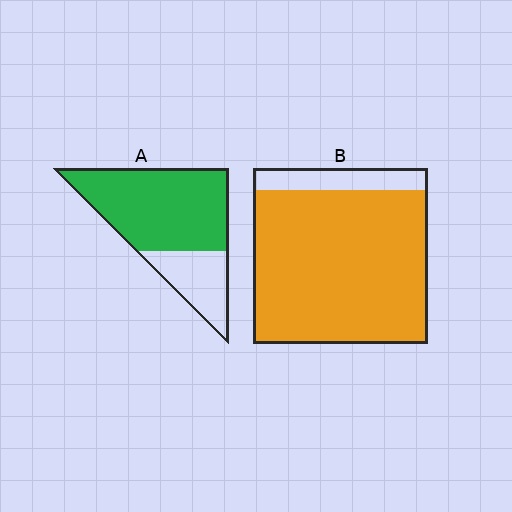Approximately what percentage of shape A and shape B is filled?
A is approximately 70% and B is approximately 90%.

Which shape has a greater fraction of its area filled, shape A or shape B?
Shape B.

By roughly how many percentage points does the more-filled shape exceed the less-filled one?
By roughly 15 percentage points (B over A).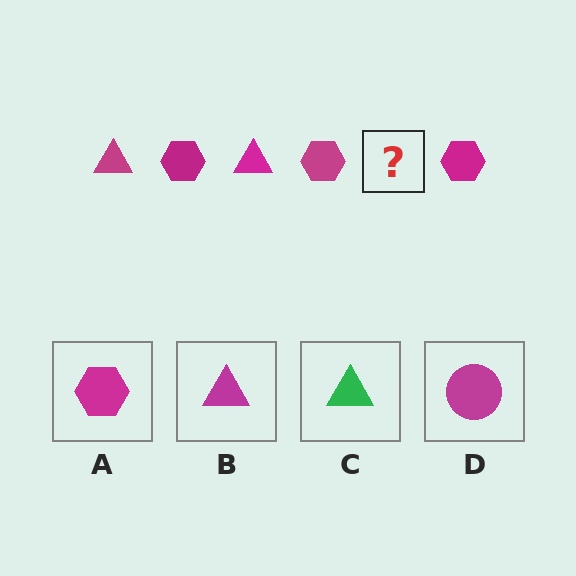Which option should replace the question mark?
Option B.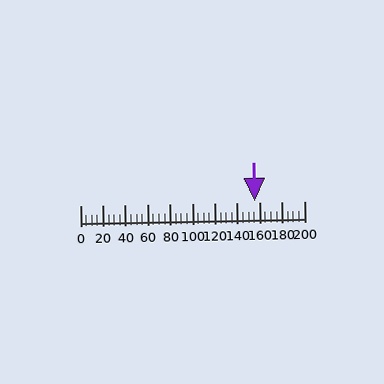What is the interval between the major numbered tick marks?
The major tick marks are spaced 20 units apart.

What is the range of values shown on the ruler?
The ruler shows values from 0 to 200.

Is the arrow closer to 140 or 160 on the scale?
The arrow is closer to 160.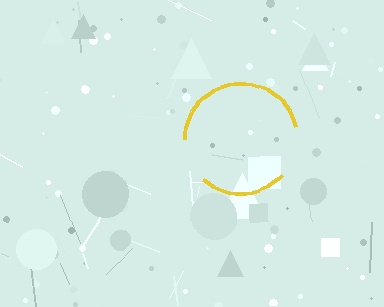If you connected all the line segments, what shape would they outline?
They would outline a circle.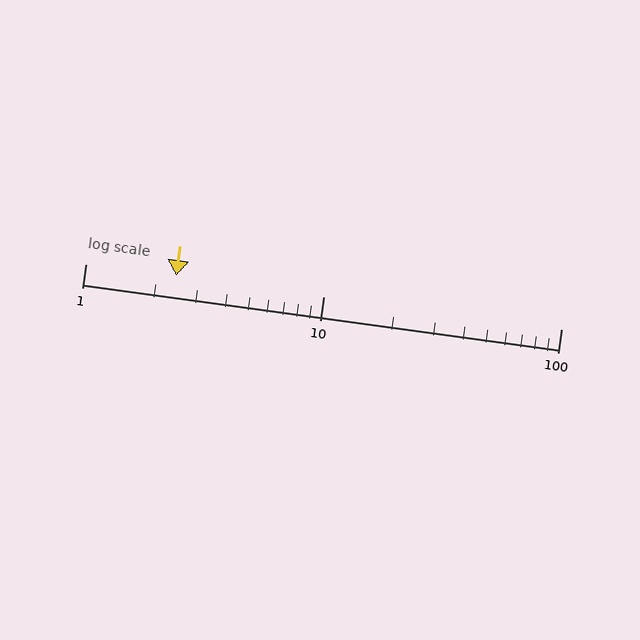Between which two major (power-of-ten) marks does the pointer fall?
The pointer is between 1 and 10.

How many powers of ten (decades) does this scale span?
The scale spans 2 decades, from 1 to 100.